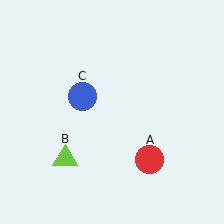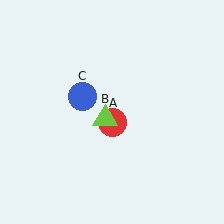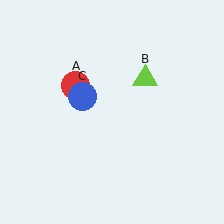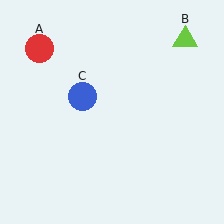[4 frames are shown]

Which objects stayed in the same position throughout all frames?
Blue circle (object C) remained stationary.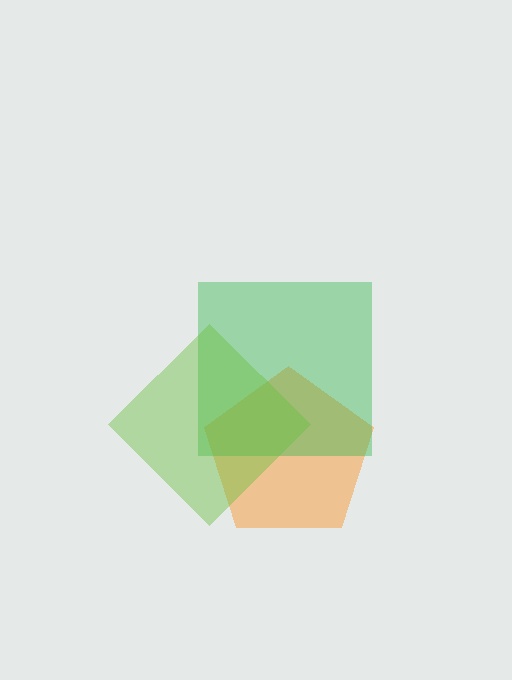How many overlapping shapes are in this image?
There are 3 overlapping shapes in the image.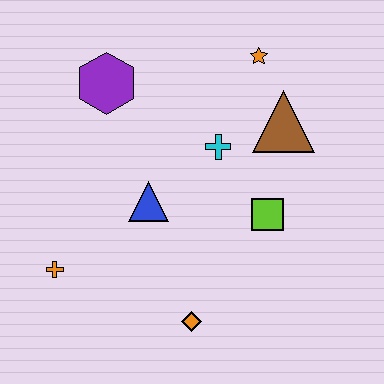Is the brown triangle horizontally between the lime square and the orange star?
No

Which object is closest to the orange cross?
The blue triangle is closest to the orange cross.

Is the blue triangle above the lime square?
Yes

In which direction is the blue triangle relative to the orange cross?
The blue triangle is to the right of the orange cross.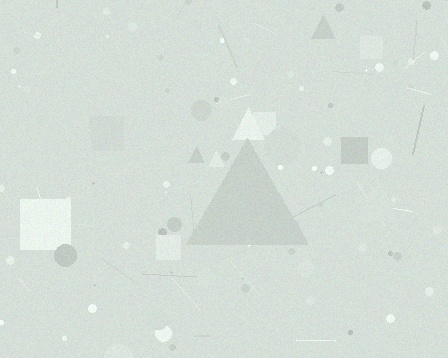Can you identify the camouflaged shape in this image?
The camouflaged shape is a triangle.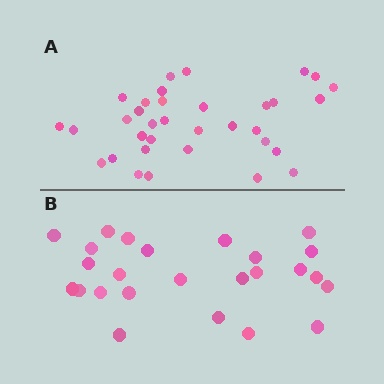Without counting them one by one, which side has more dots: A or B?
Region A (the top region) has more dots.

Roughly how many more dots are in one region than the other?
Region A has roughly 8 or so more dots than region B.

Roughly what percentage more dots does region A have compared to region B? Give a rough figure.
About 35% more.